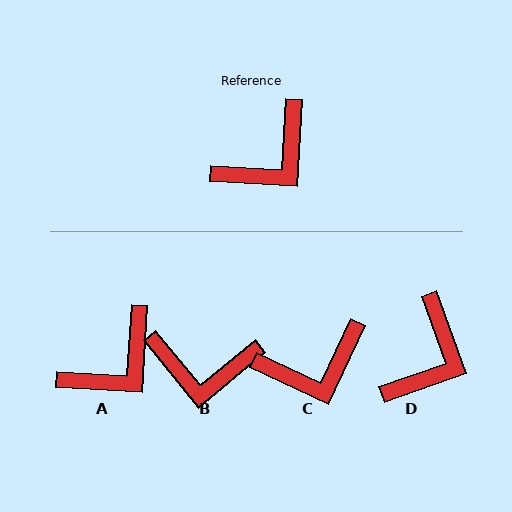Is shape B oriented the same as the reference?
No, it is off by about 47 degrees.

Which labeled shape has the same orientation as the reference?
A.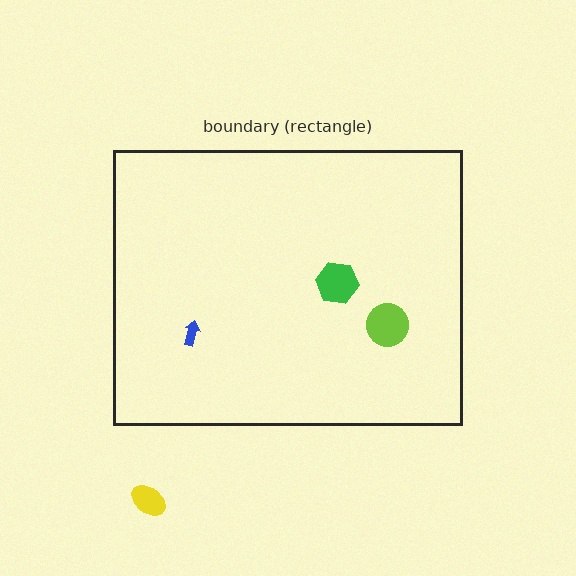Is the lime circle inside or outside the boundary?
Inside.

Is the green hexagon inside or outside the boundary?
Inside.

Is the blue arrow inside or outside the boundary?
Inside.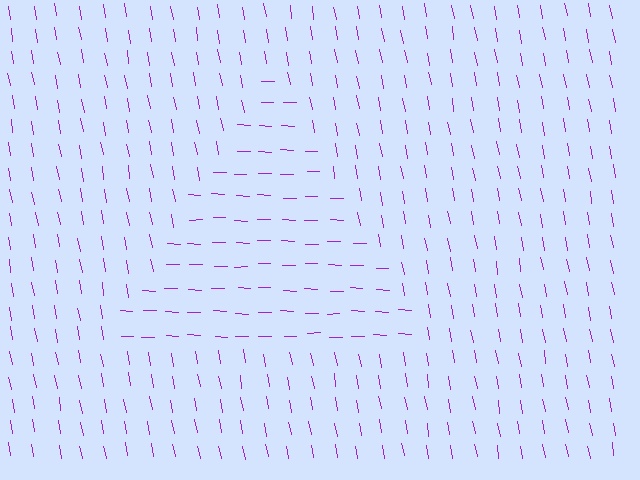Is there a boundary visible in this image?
Yes, there is a texture boundary formed by a change in line orientation.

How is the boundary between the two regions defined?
The boundary is defined purely by a change in line orientation (approximately 78 degrees difference). All lines are the same color and thickness.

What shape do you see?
I see a triangle.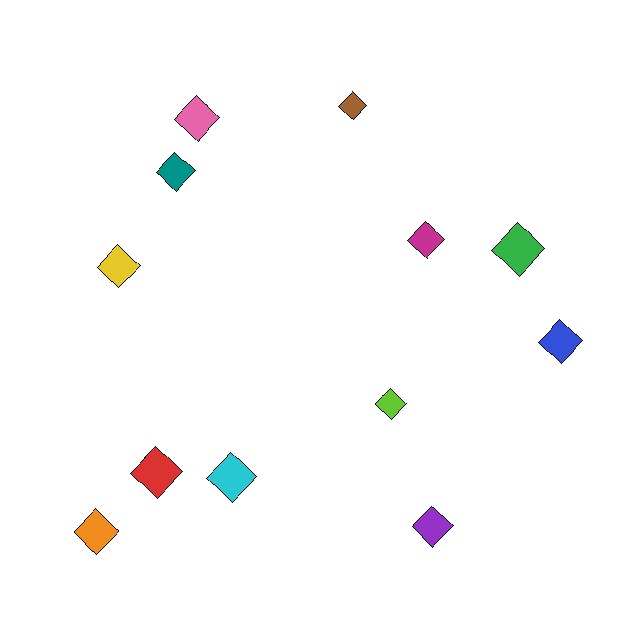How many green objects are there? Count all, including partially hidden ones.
There is 1 green object.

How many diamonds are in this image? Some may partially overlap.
There are 12 diamonds.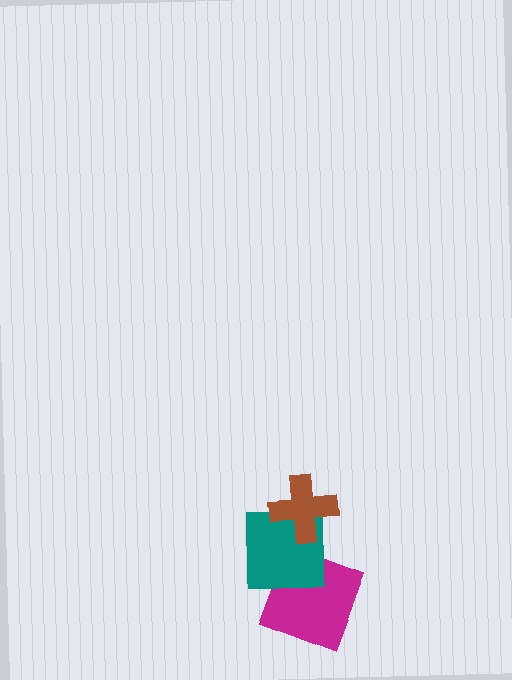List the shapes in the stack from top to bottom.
From top to bottom: the brown cross, the teal square, the magenta square.